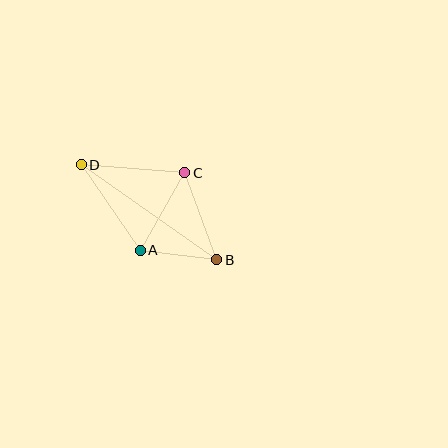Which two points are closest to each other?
Points A and B are closest to each other.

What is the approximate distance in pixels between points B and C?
The distance between B and C is approximately 93 pixels.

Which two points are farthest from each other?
Points B and D are farthest from each other.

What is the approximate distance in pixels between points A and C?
The distance between A and C is approximately 89 pixels.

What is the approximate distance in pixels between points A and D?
The distance between A and D is approximately 104 pixels.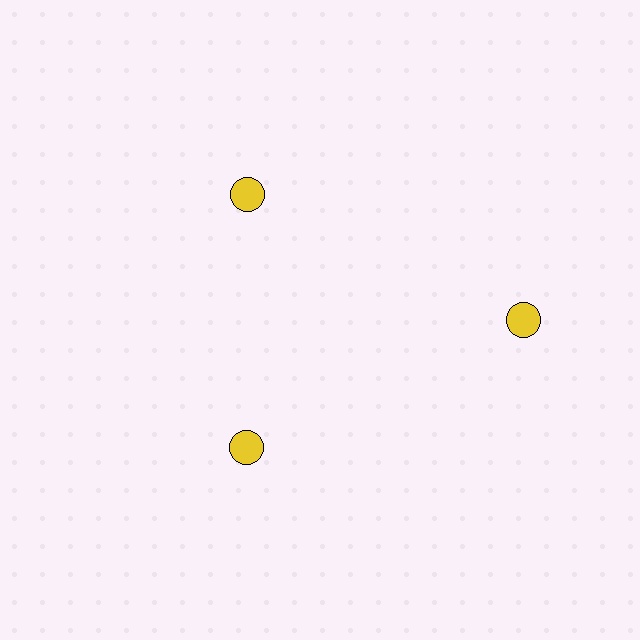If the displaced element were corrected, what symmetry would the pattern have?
It would have 3-fold rotational symmetry — the pattern would map onto itself every 120 degrees.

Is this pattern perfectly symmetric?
No. The 3 yellow circles are arranged in a ring, but one element near the 3 o'clock position is pushed outward from the center, breaking the 3-fold rotational symmetry.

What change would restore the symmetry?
The symmetry would be restored by moving it inward, back onto the ring so that all 3 circles sit at equal angles and equal distance from the center.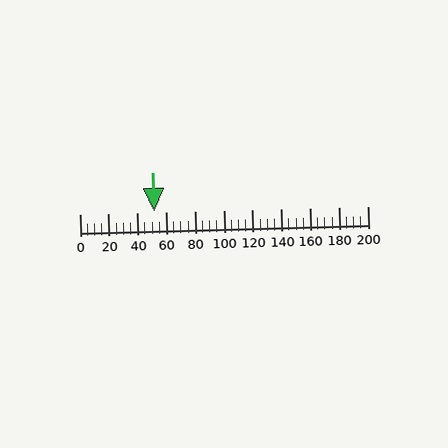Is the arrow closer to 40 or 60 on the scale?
The arrow is closer to 60.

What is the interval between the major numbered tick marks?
The major tick marks are spaced 20 units apart.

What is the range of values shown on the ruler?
The ruler shows values from 0 to 200.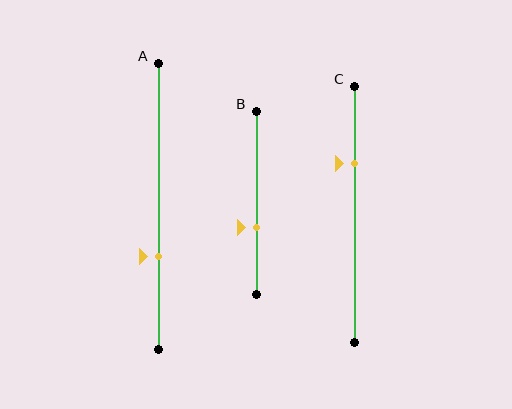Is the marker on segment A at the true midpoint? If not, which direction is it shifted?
No, the marker on segment A is shifted downward by about 18% of the segment length.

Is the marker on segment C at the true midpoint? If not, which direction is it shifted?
No, the marker on segment C is shifted upward by about 20% of the segment length.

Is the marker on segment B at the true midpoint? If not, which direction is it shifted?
No, the marker on segment B is shifted downward by about 13% of the segment length.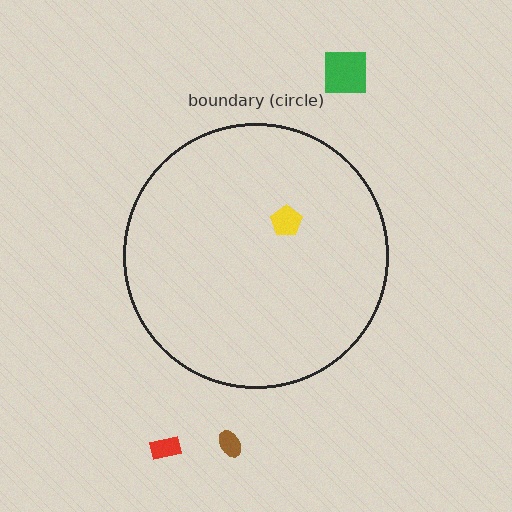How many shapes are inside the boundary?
1 inside, 3 outside.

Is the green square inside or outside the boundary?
Outside.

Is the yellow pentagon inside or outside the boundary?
Inside.